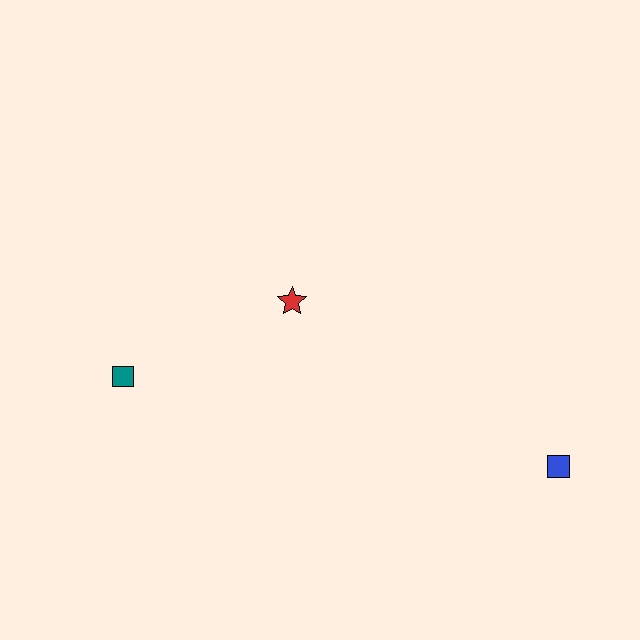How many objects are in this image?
There are 3 objects.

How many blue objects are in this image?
There is 1 blue object.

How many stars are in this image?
There is 1 star.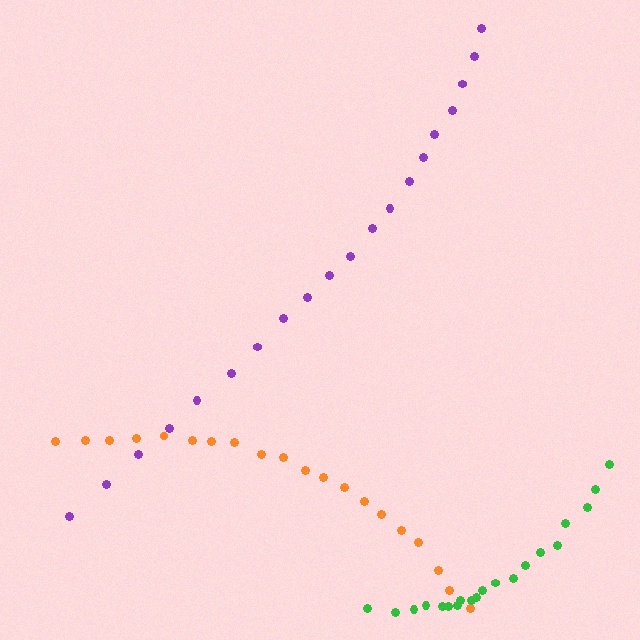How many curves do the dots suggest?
There are 3 distinct paths.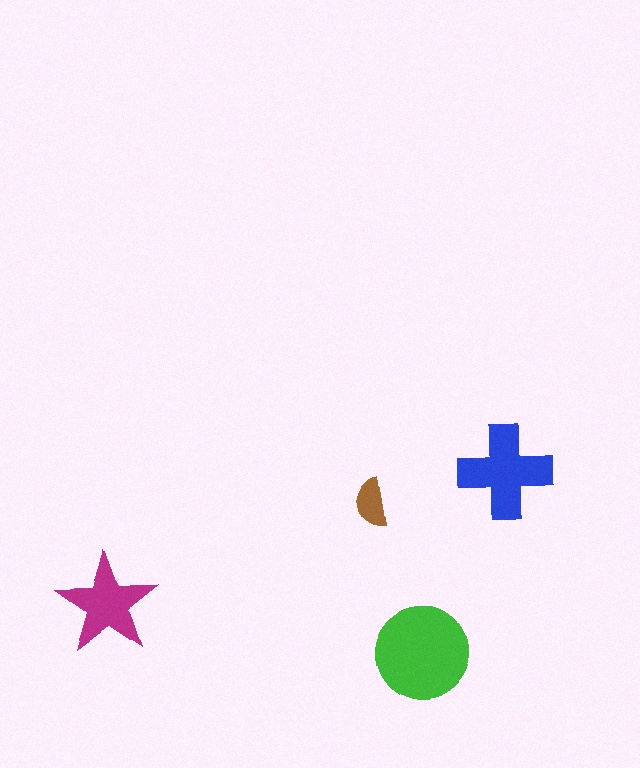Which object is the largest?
The green circle.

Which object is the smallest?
The brown semicircle.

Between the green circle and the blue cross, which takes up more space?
The green circle.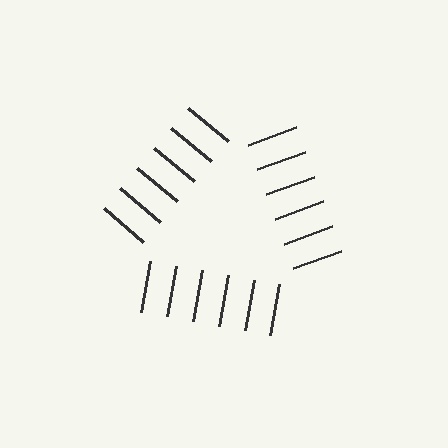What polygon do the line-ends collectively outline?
An illusory triangle — the line segments terminate on its edges but no continuous stroke is drawn.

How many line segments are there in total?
18 — 6 along each of the 3 edges.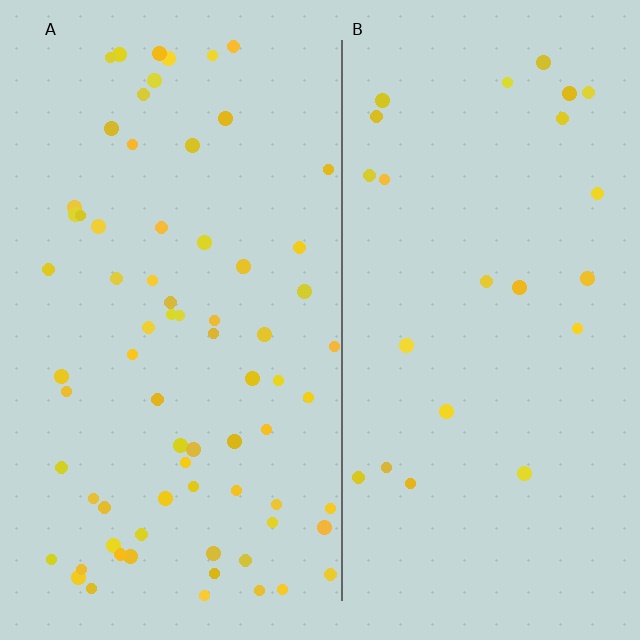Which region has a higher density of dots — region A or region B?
A (the left).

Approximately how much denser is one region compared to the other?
Approximately 3.0× — region A over region B.